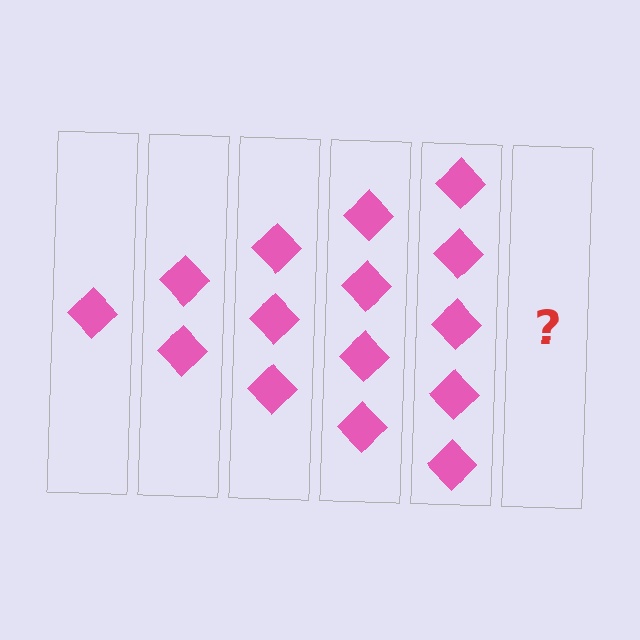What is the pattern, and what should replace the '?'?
The pattern is that each step adds one more diamond. The '?' should be 6 diamonds.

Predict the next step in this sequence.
The next step is 6 diamonds.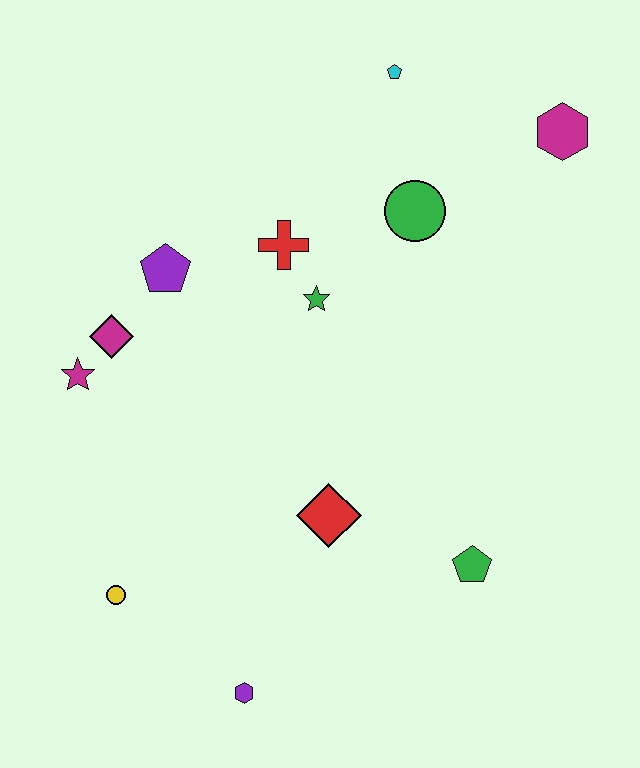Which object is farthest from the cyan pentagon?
The purple hexagon is farthest from the cyan pentagon.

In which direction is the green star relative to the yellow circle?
The green star is above the yellow circle.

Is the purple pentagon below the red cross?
Yes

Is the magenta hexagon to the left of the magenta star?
No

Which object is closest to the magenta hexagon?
The green circle is closest to the magenta hexagon.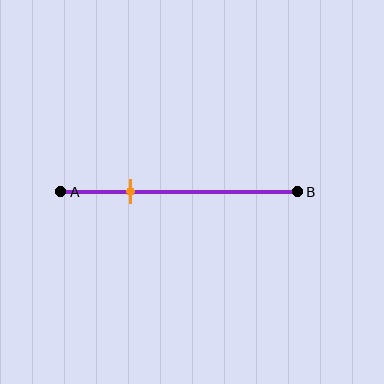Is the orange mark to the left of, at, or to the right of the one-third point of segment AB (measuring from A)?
The orange mark is to the left of the one-third point of segment AB.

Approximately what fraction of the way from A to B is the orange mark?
The orange mark is approximately 30% of the way from A to B.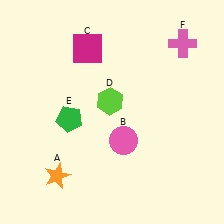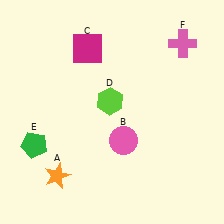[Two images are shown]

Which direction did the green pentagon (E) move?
The green pentagon (E) moved left.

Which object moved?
The green pentagon (E) moved left.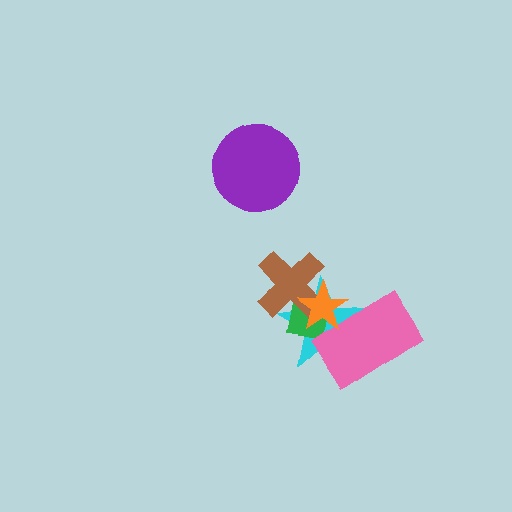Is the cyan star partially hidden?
Yes, it is partially covered by another shape.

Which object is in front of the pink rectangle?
The orange star is in front of the pink rectangle.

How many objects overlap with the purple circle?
0 objects overlap with the purple circle.